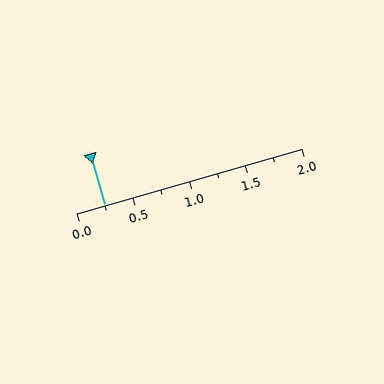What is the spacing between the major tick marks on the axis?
The major ticks are spaced 0.5 apart.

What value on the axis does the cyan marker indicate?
The marker indicates approximately 0.25.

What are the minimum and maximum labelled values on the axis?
The axis runs from 0.0 to 2.0.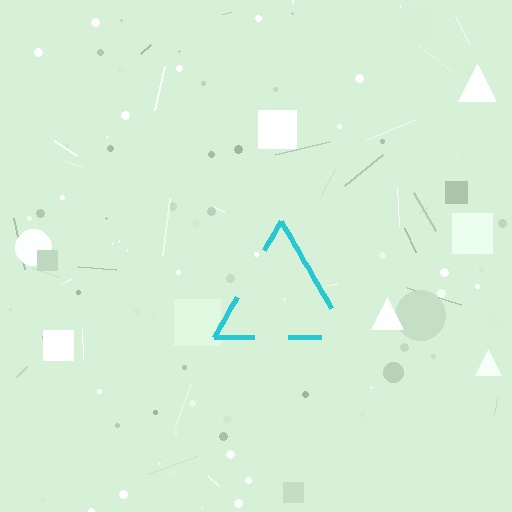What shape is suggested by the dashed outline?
The dashed outline suggests a triangle.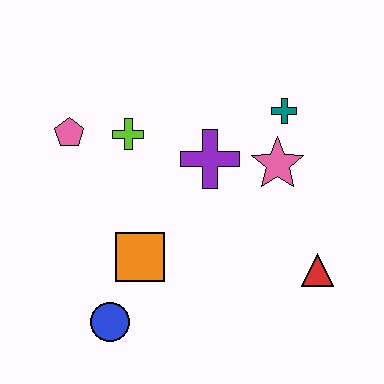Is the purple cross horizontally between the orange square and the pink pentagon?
No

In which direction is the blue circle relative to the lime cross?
The blue circle is below the lime cross.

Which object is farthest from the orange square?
The teal cross is farthest from the orange square.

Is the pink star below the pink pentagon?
Yes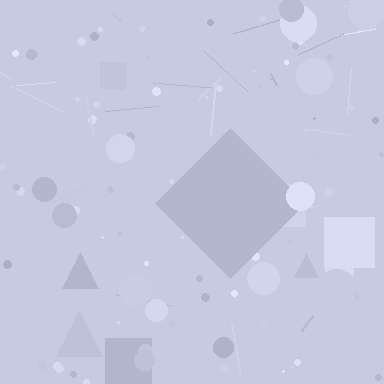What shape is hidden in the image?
A diamond is hidden in the image.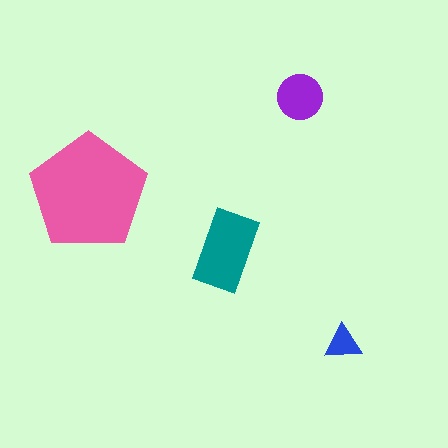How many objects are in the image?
There are 4 objects in the image.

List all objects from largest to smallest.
The pink pentagon, the teal rectangle, the purple circle, the blue triangle.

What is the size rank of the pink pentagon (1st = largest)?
1st.